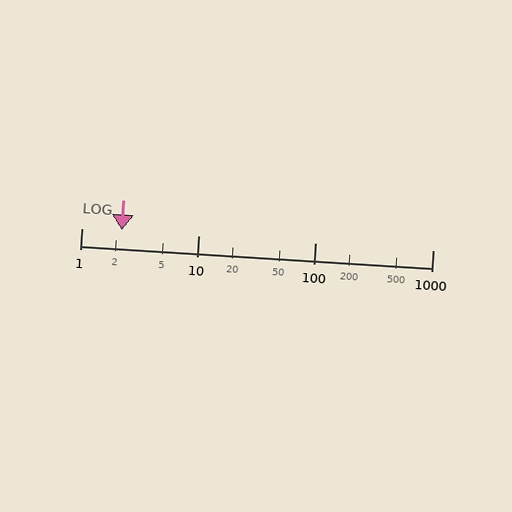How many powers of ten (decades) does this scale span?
The scale spans 3 decades, from 1 to 1000.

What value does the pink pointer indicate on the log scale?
The pointer indicates approximately 2.2.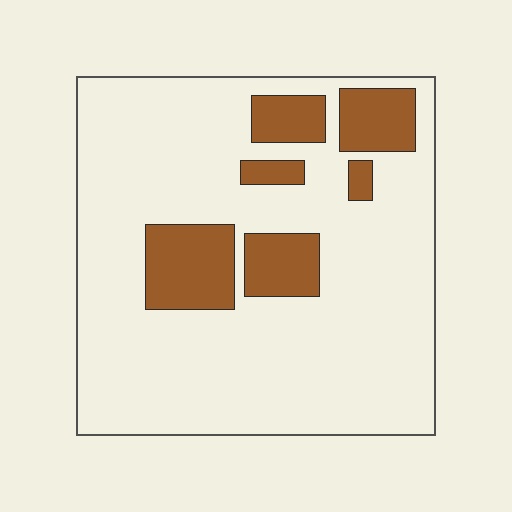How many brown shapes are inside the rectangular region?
6.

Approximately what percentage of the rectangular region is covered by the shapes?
Approximately 20%.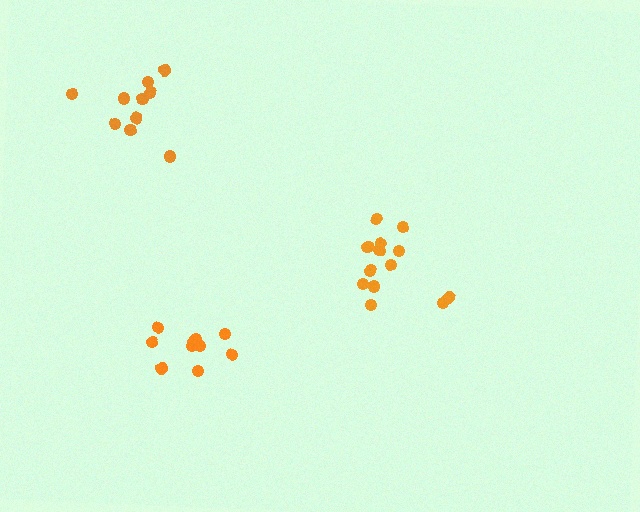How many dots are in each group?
Group 1: 10 dots, Group 2: 13 dots, Group 3: 10 dots (33 total).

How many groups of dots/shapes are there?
There are 3 groups.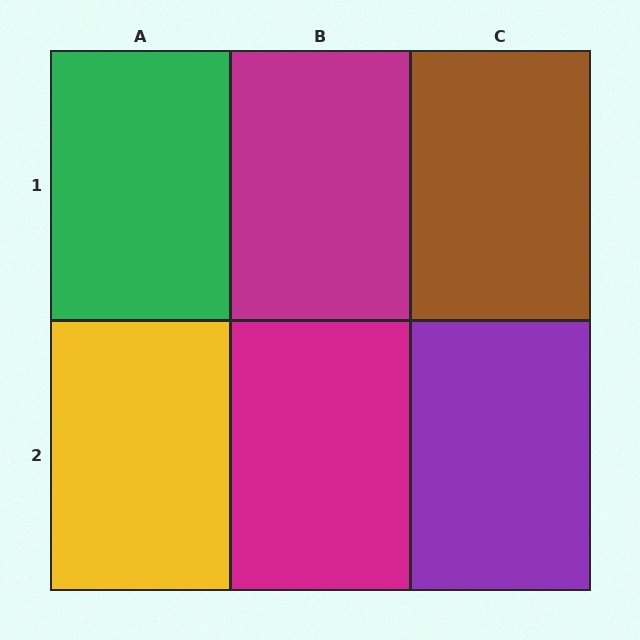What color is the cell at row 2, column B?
Magenta.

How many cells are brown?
1 cell is brown.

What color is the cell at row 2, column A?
Yellow.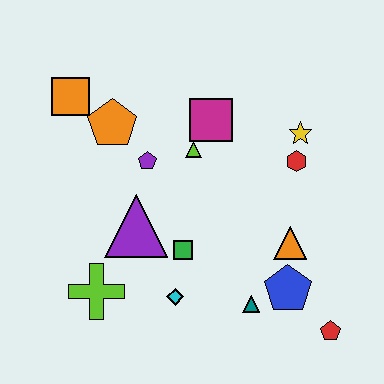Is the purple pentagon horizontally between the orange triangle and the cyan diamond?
No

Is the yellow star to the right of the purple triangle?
Yes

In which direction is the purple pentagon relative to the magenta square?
The purple pentagon is to the left of the magenta square.